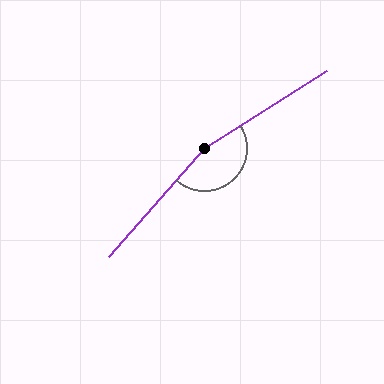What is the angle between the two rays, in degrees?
Approximately 164 degrees.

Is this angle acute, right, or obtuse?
It is obtuse.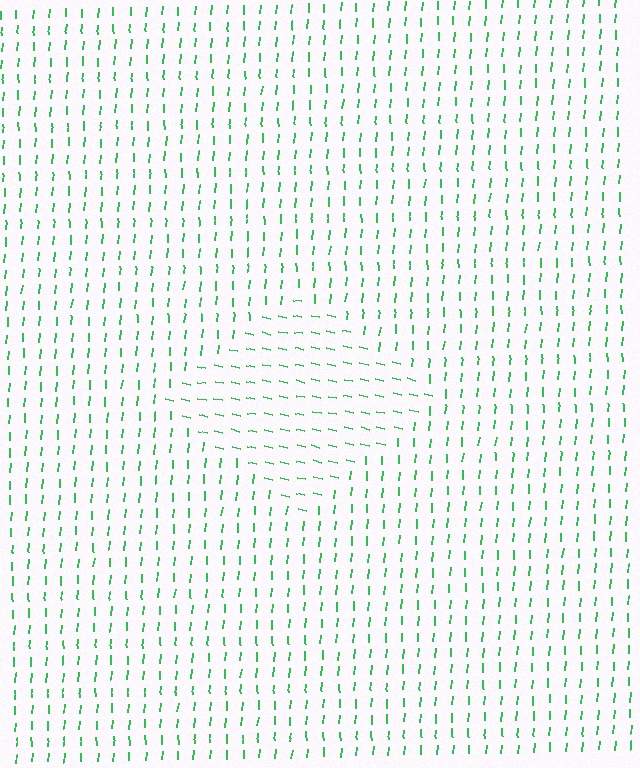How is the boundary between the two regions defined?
The boundary is defined purely by a change in line orientation (approximately 81 degrees difference). All lines are the same color and thickness.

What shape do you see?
I see a diamond.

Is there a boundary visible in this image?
Yes, there is a texture boundary formed by a change in line orientation.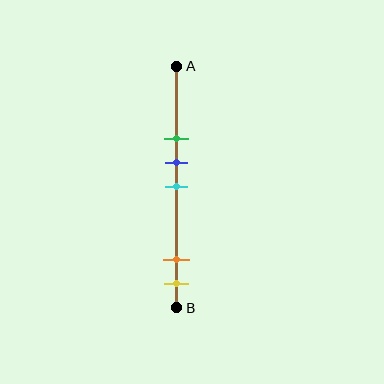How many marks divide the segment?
There are 5 marks dividing the segment.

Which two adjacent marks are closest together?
The blue and cyan marks are the closest adjacent pair.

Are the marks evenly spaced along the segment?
No, the marks are not evenly spaced.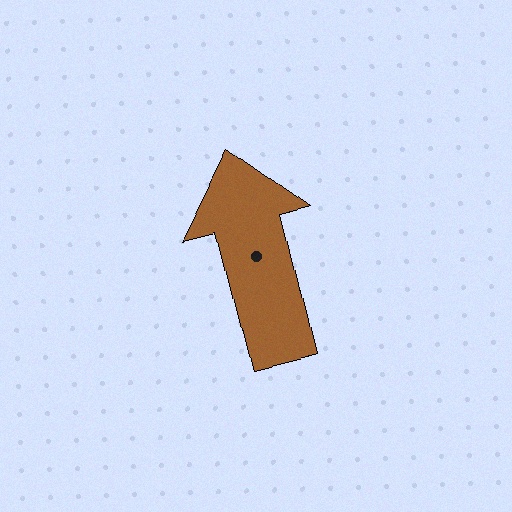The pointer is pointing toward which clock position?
Roughly 12 o'clock.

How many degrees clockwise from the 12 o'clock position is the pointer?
Approximately 346 degrees.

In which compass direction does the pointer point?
North.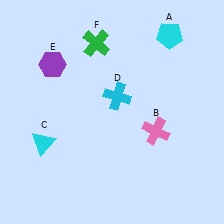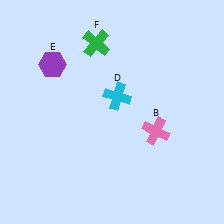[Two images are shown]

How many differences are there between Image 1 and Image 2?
There are 2 differences between the two images.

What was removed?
The cyan triangle (C), the cyan pentagon (A) were removed in Image 2.